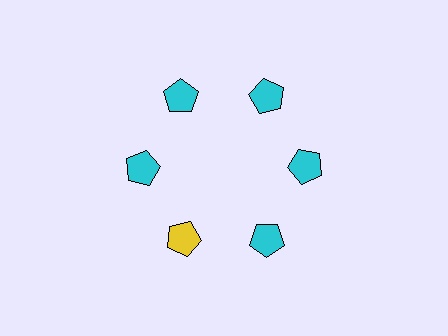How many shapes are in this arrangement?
There are 6 shapes arranged in a ring pattern.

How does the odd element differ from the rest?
It has a different color: yellow instead of cyan.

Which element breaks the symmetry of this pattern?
The yellow pentagon at roughly the 7 o'clock position breaks the symmetry. All other shapes are cyan pentagons.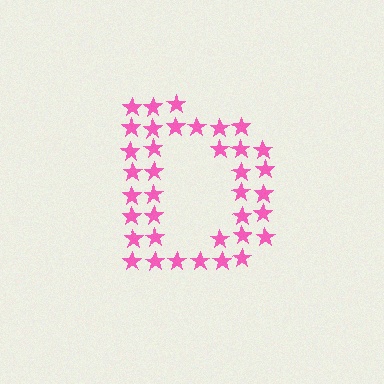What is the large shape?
The large shape is the letter D.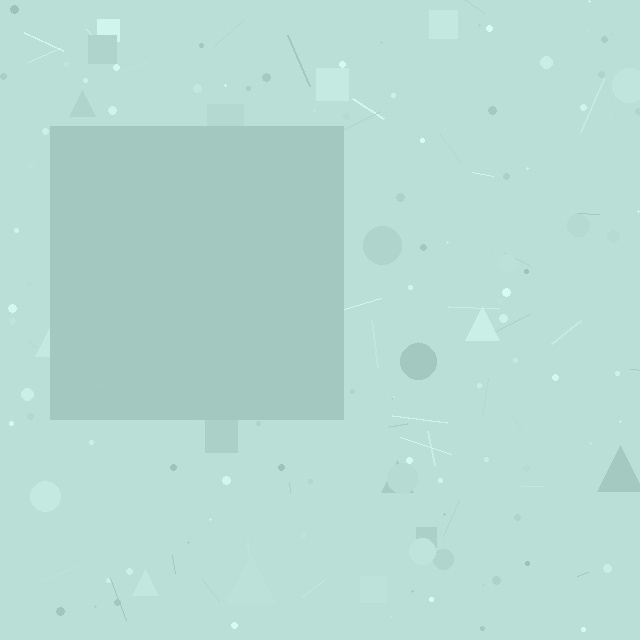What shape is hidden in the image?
A square is hidden in the image.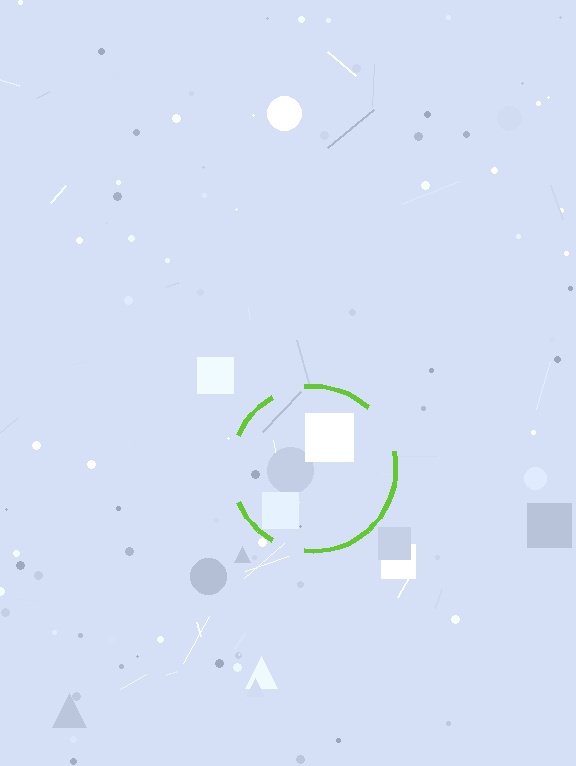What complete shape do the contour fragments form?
The contour fragments form a circle.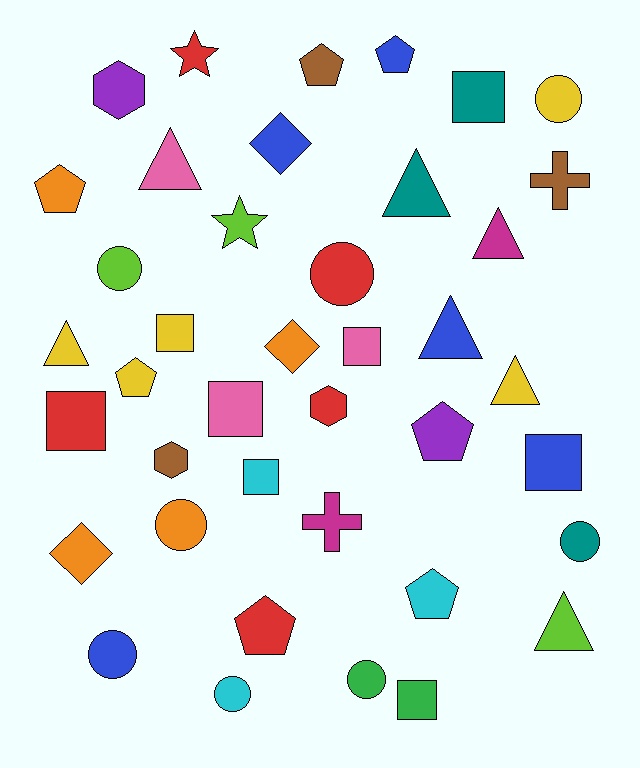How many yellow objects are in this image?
There are 5 yellow objects.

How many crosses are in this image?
There are 2 crosses.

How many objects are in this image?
There are 40 objects.